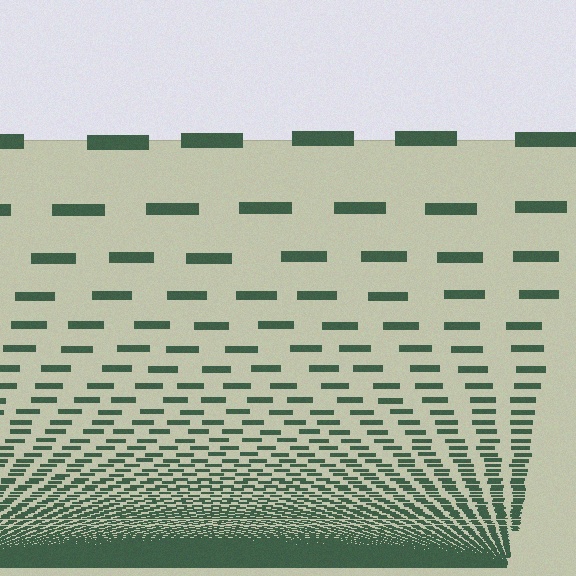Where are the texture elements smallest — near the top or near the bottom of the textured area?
Near the bottom.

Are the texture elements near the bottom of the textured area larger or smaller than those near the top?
Smaller. The gradient is inverted — elements near the bottom are smaller and denser.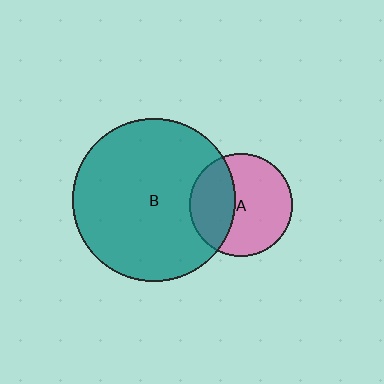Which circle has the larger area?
Circle B (teal).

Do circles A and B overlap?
Yes.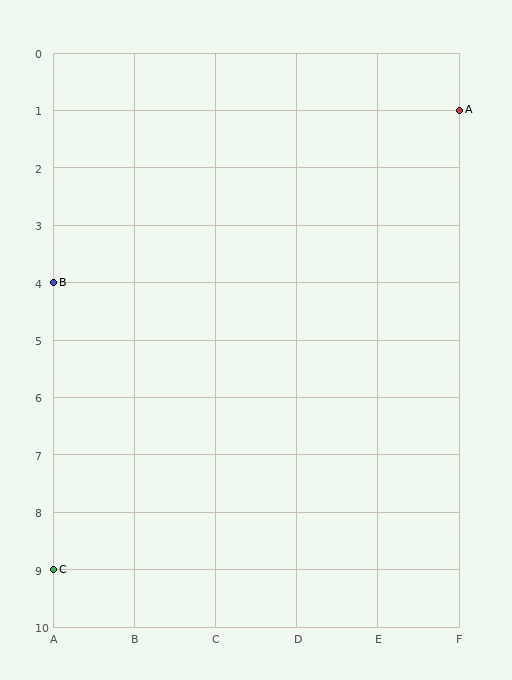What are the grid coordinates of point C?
Point C is at grid coordinates (A, 9).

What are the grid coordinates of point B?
Point B is at grid coordinates (A, 4).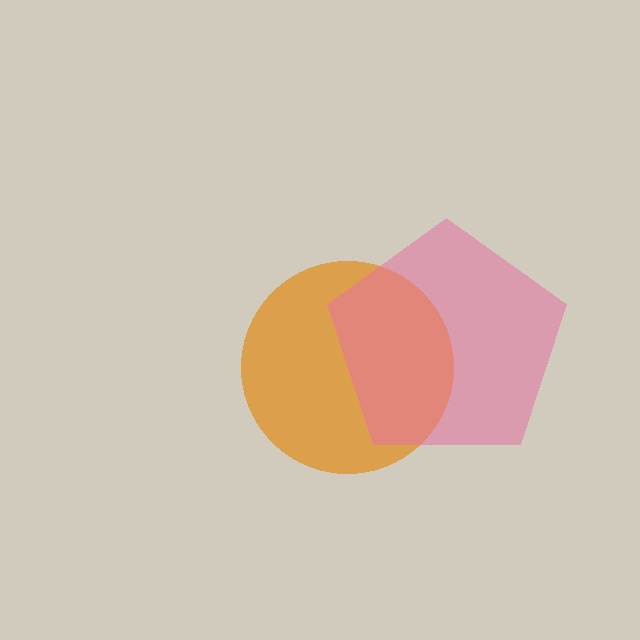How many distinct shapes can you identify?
There are 2 distinct shapes: an orange circle, a pink pentagon.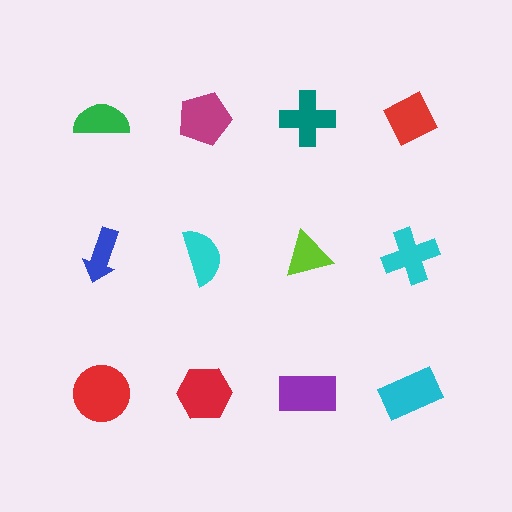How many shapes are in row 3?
4 shapes.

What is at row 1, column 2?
A magenta pentagon.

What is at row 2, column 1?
A blue arrow.